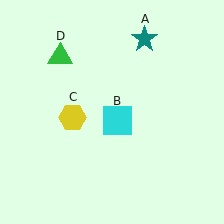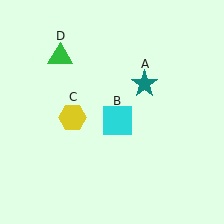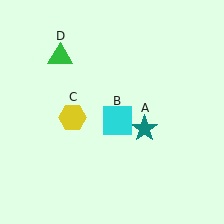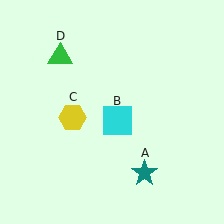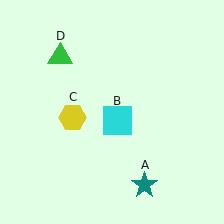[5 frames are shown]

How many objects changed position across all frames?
1 object changed position: teal star (object A).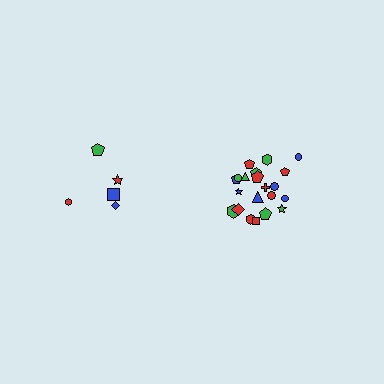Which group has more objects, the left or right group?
The right group.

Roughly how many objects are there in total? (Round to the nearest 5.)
Roughly 25 objects in total.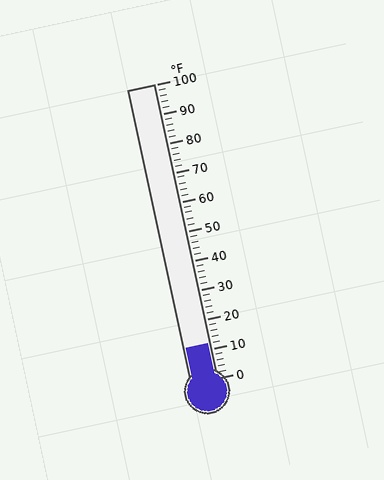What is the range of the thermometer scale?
The thermometer scale ranges from 0°F to 100°F.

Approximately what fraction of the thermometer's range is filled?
The thermometer is filled to approximately 10% of its range.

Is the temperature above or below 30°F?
The temperature is below 30°F.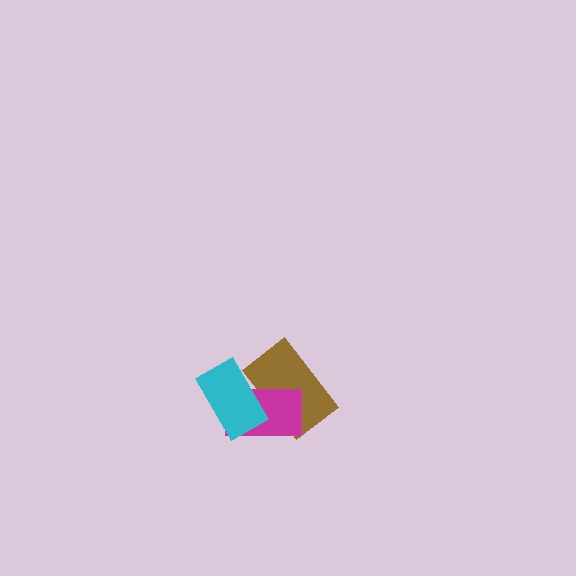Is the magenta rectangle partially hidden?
Yes, it is partially covered by another shape.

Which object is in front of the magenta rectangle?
The cyan rectangle is in front of the magenta rectangle.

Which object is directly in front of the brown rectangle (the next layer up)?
The magenta rectangle is directly in front of the brown rectangle.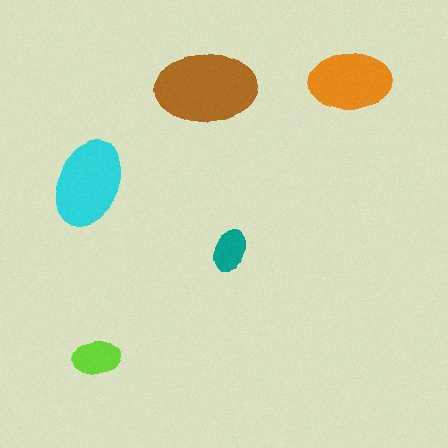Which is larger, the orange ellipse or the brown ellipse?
The brown one.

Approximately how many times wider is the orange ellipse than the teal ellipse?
About 2 times wider.